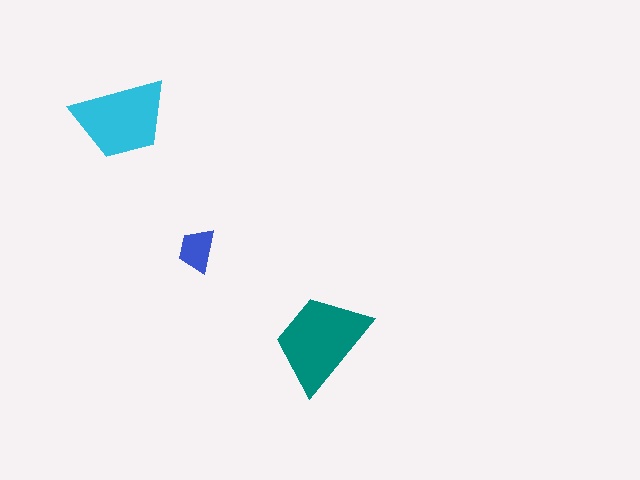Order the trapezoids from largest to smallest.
the teal one, the cyan one, the blue one.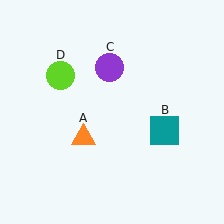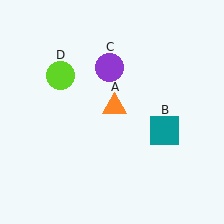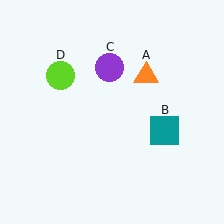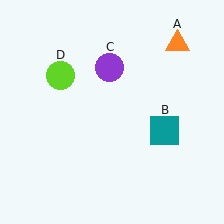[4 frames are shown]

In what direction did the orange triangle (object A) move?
The orange triangle (object A) moved up and to the right.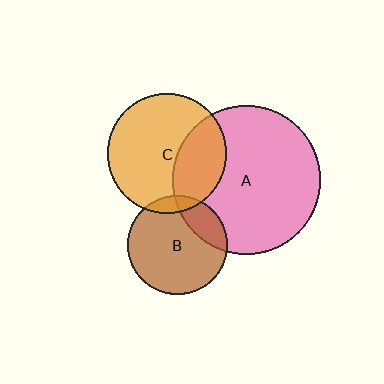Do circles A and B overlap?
Yes.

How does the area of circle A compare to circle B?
Approximately 2.2 times.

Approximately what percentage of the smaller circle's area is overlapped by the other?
Approximately 20%.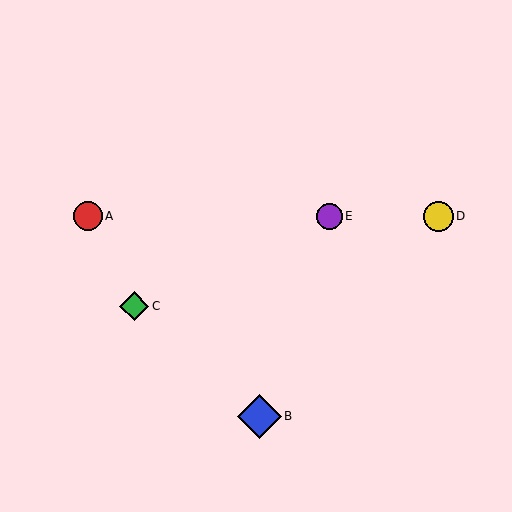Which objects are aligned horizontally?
Objects A, D, E are aligned horizontally.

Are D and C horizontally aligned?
No, D is at y≈216 and C is at y≈306.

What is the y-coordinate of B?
Object B is at y≈416.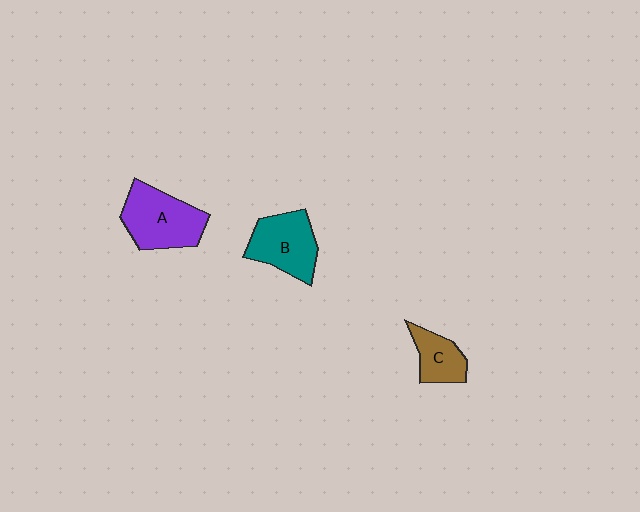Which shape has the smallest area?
Shape C (brown).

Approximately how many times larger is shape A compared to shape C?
Approximately 1.8 times.